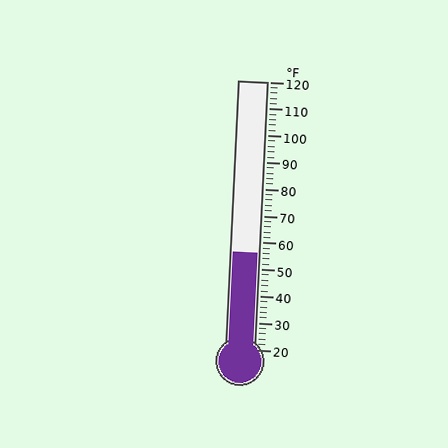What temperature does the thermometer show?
The thermometer shows approximately 56°F.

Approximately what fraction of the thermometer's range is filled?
The thermometer is filled to approximately 35% of its range.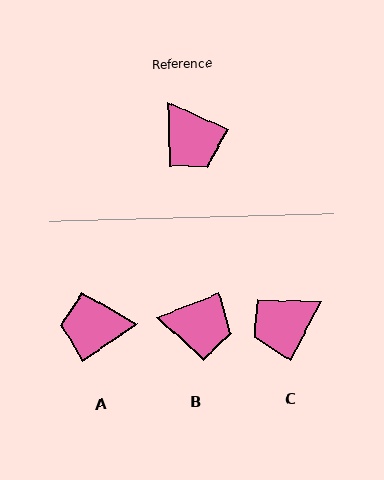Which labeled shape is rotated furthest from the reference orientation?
A, about 121 degrees away.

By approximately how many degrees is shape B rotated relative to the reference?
Approximately 46 degrees counter-clockwise.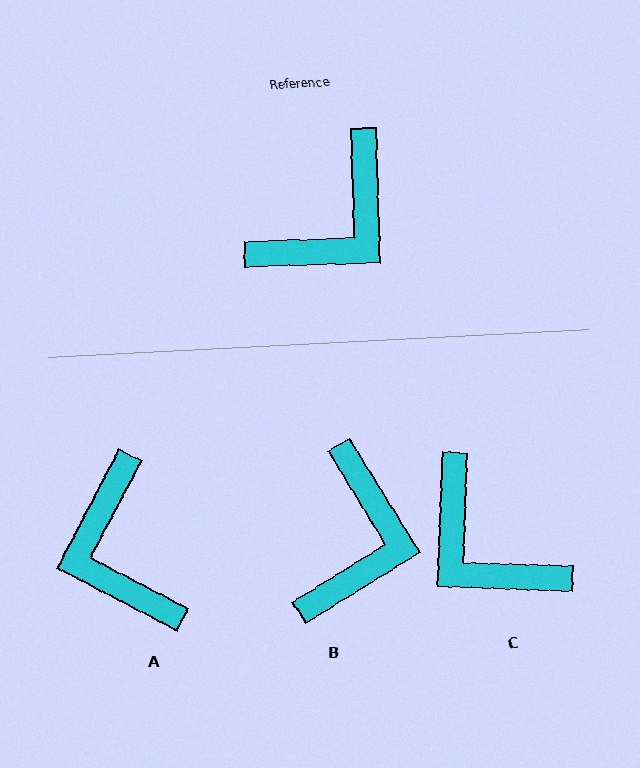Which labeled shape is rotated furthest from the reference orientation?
A, about 119 degrees away.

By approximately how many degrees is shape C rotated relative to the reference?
Approximately 94 degrees clockwise.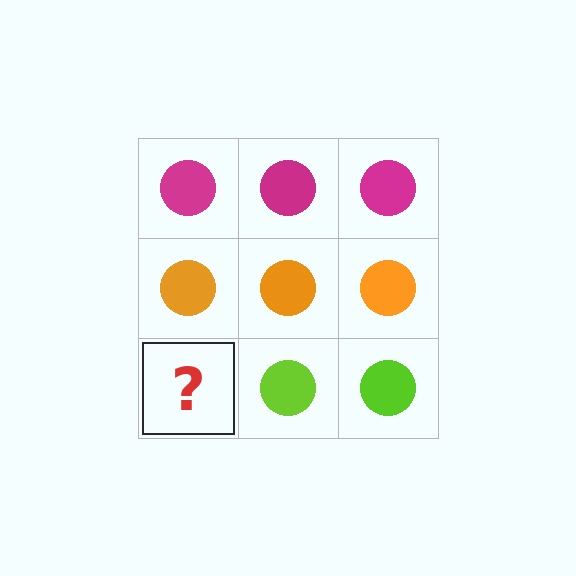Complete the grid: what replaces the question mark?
The question mark should be replaced with a lime circle.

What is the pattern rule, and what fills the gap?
The rule is that each row has a consistent color. The gap should be filled with a lime circle.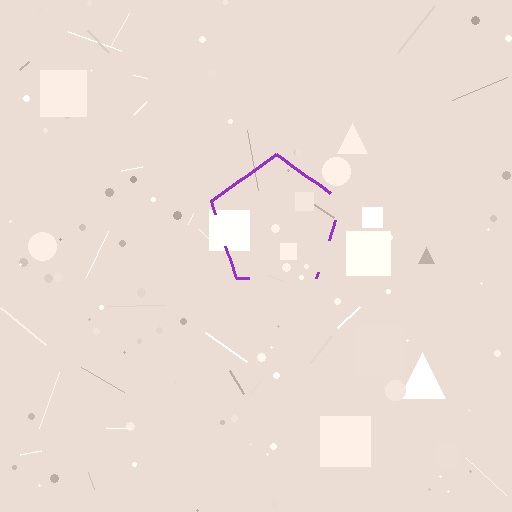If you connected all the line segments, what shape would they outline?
They would outline a pentagon.